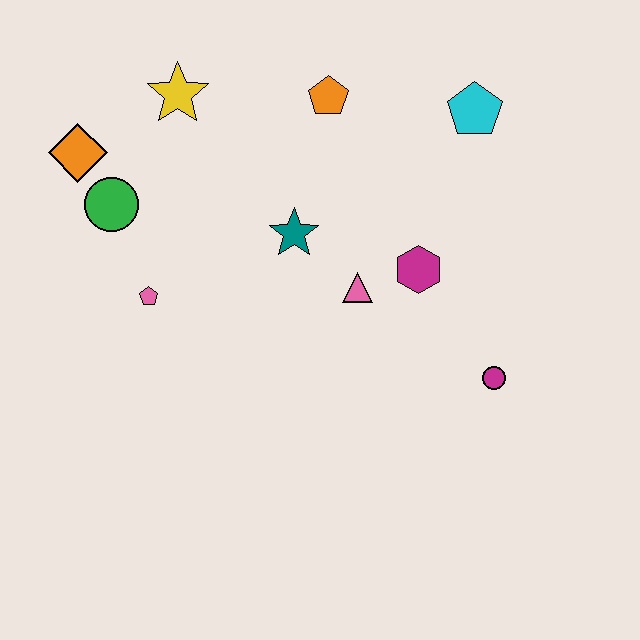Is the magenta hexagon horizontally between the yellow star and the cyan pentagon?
Yes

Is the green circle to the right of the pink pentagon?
No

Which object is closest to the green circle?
The orange diamond is closest to the green circle.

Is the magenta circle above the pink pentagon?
No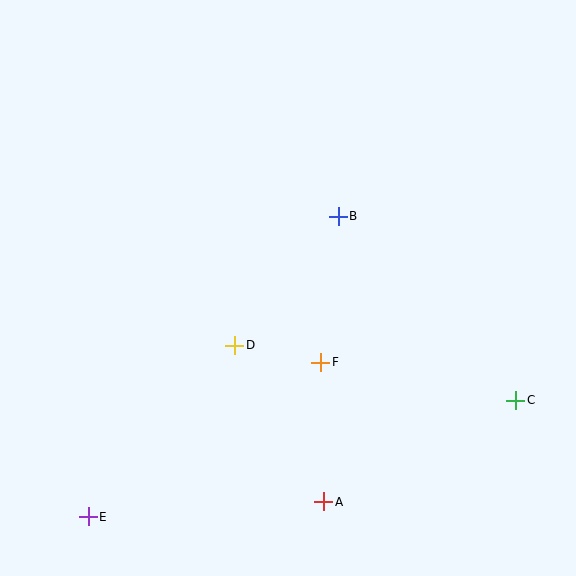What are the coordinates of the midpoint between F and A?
The midpoint between F and A is at (322, 432).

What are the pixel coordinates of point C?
Point C is at (516, 400).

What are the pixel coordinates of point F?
Point F is at (321, 362).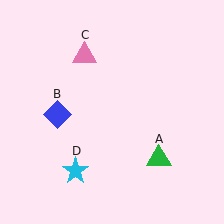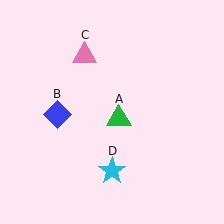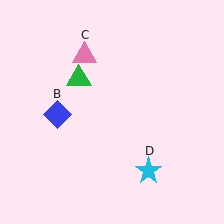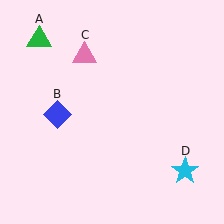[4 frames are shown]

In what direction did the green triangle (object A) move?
The green triangle (object A) moved up and to the left.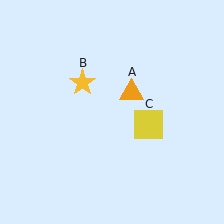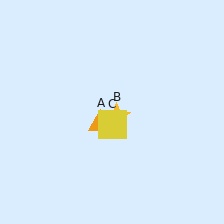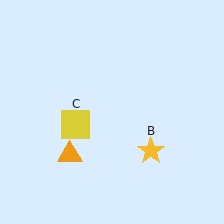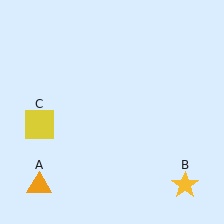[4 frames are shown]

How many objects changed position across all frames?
3 objects changed position: orange triangle (object A), yellow star (object B), yellow square (object C).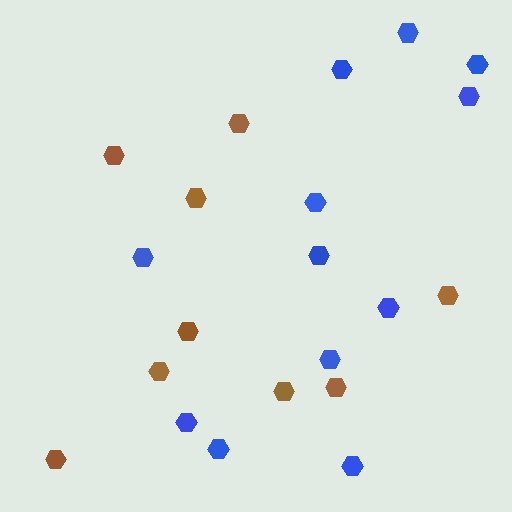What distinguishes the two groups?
There are 2 groups: one group of brown hexagons (9) and one group of blue hexagons (12).